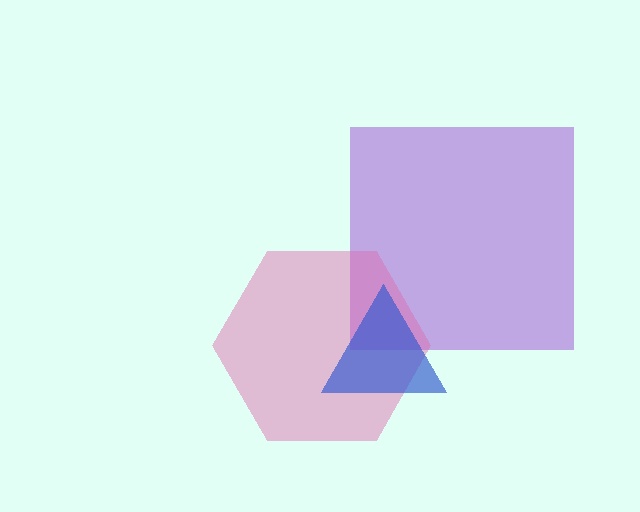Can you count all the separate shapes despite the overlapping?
Yes, there are 3 separate shapes.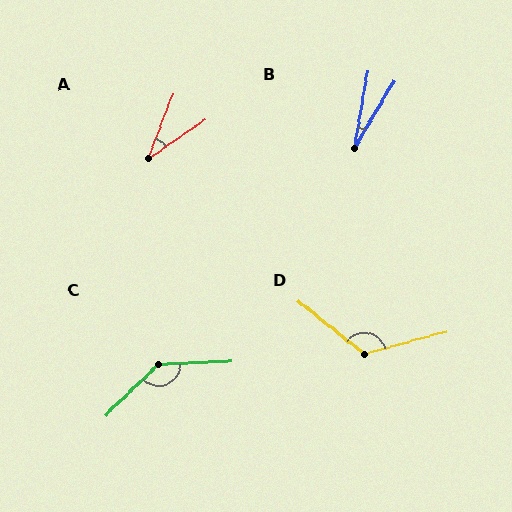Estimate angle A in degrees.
Approximately 34 degrees.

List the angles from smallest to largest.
B (20°), A (34°), D (126°), C (138°).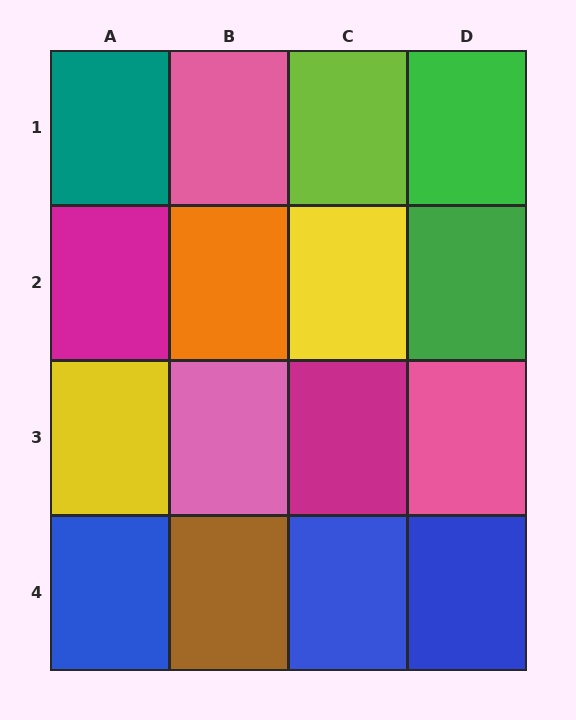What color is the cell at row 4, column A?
Blue.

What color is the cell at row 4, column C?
Blue.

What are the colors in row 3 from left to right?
Yellow, pink, magenta, pink.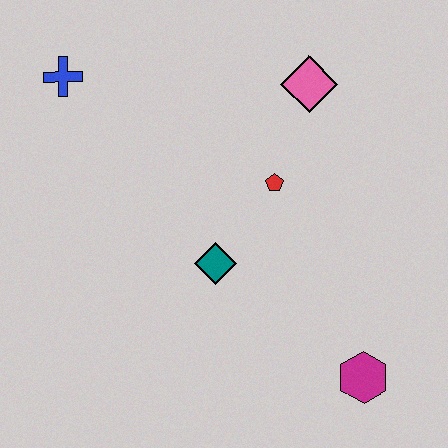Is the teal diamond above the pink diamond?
No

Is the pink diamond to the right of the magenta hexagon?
No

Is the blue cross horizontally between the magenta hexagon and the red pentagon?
No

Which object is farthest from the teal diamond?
The blue cross is farthest from the teal diamond.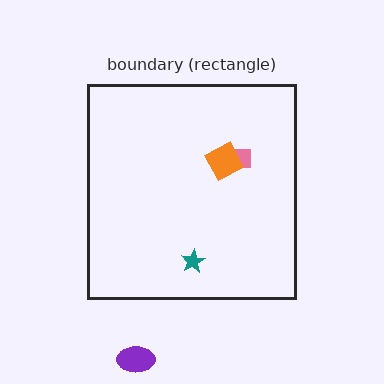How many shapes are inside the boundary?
3 inside, 1 outside.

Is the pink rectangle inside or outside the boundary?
Inside.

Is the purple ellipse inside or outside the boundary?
Outside.